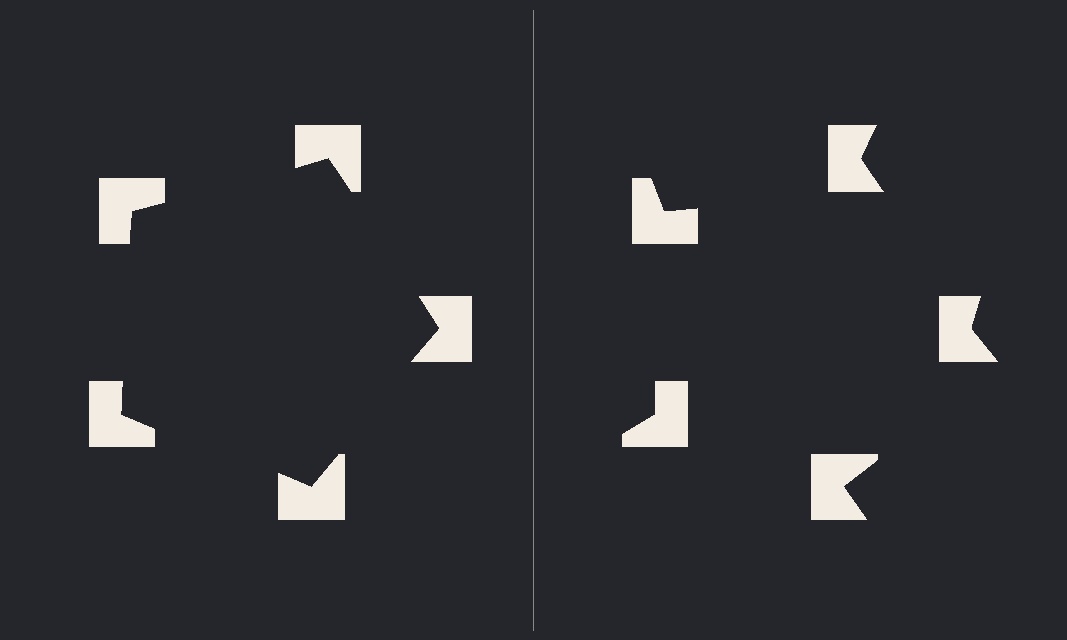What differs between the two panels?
The notched squares are positioned identically on both sides; only the wedge orientations differ. On the left they align to a pentagon; on the right they are misaligned.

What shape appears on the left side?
An illusory pentagon.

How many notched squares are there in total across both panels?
10 — 5 on each side.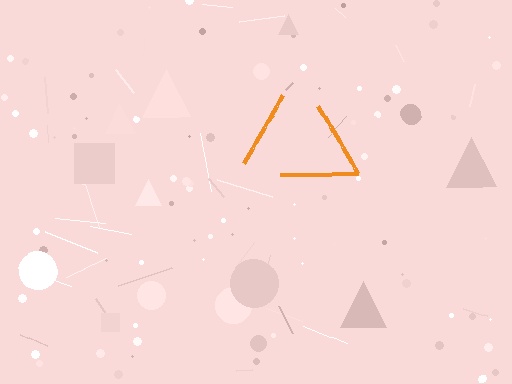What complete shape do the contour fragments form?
The contour fragments form a triangle.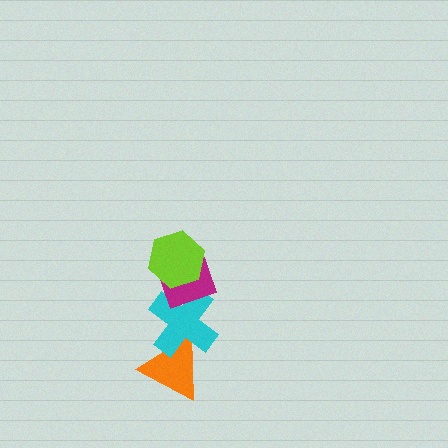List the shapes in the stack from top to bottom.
From top to bottom: the lime hexagon, the magenta diamond, the cyan cross, the orange triangle.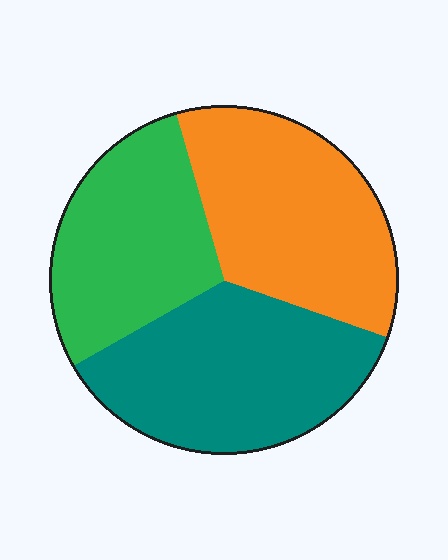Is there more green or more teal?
Teal.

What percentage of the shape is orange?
Orange covers about 35% of the shape.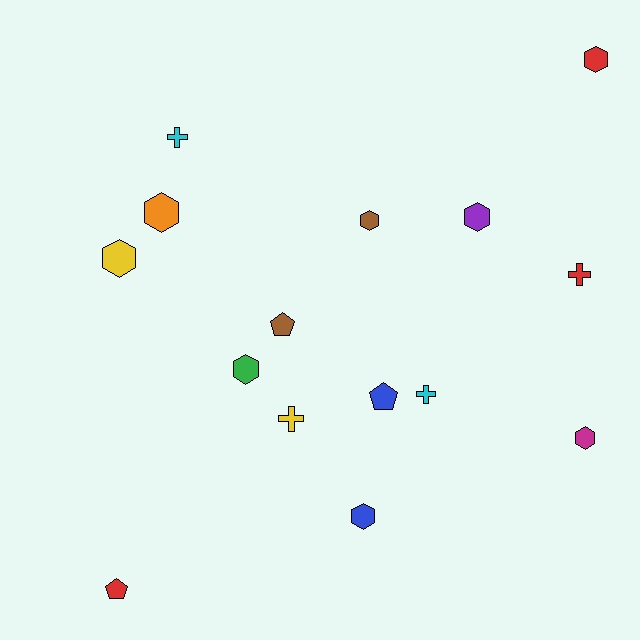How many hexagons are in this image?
There are 8 hexagons.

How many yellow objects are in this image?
There are 2 yellow objects.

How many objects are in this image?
There are 15 objects.